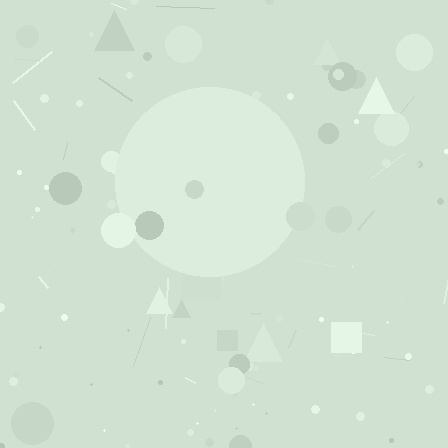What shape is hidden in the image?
A circle is hidden in the image.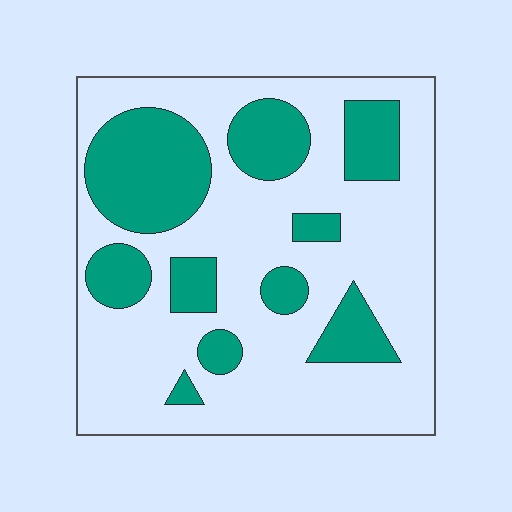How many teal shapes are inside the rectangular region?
10.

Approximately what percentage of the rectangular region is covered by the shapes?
Approximately 30%.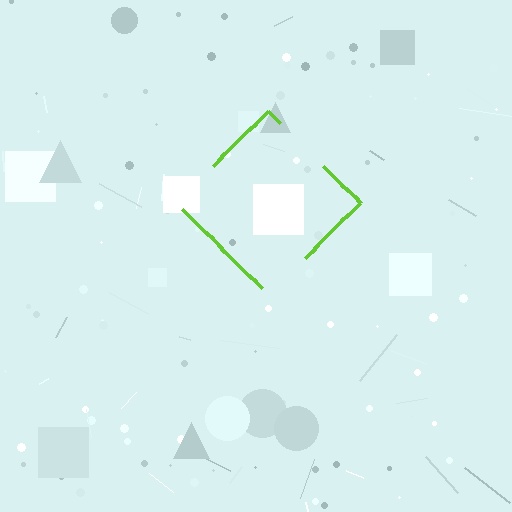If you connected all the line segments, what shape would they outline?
They would outline a diamond.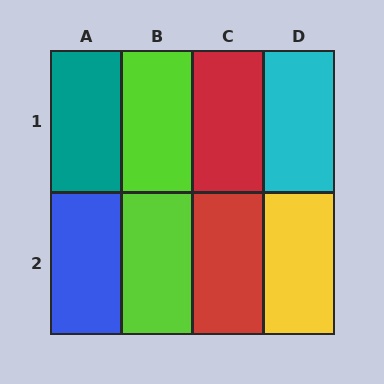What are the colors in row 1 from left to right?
Teal, lime, red, cyan.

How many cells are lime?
2 cells are lime.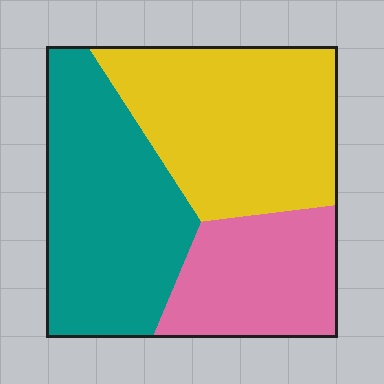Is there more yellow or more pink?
Yellow.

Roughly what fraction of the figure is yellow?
Yellow takes up about three eighths (3/8) of the figure.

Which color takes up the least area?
Pink, at roughly 25%.